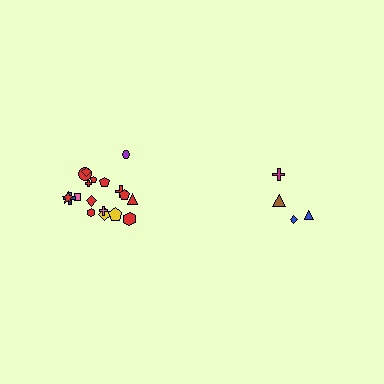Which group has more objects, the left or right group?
The left group.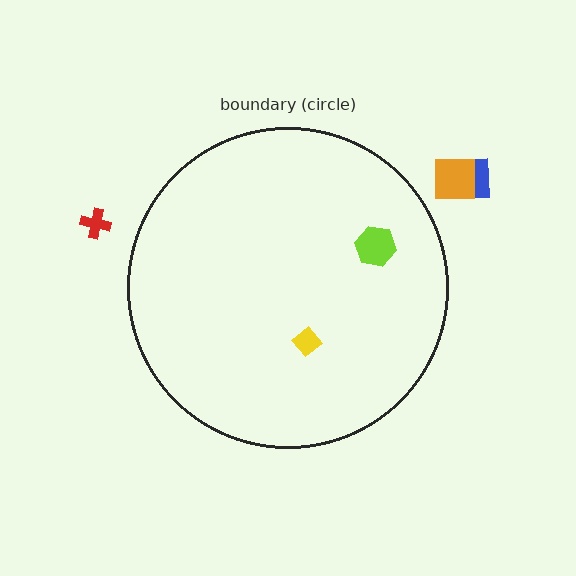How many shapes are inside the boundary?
2 inside, 3 outside.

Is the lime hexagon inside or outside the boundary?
Inside.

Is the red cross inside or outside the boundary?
Outside.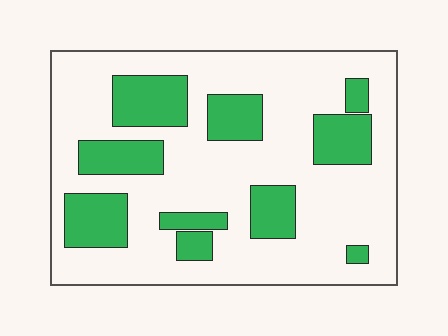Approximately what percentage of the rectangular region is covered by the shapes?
Approximately 25%.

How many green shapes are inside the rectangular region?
10.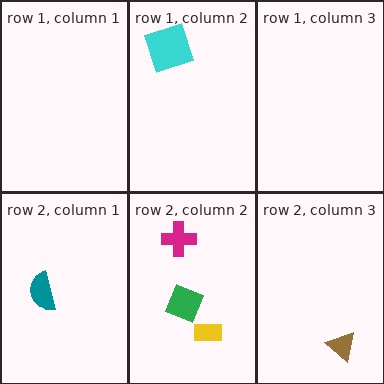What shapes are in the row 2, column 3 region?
The brown triangle.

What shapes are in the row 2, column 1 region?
The teal semicircle.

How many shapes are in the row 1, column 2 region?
1.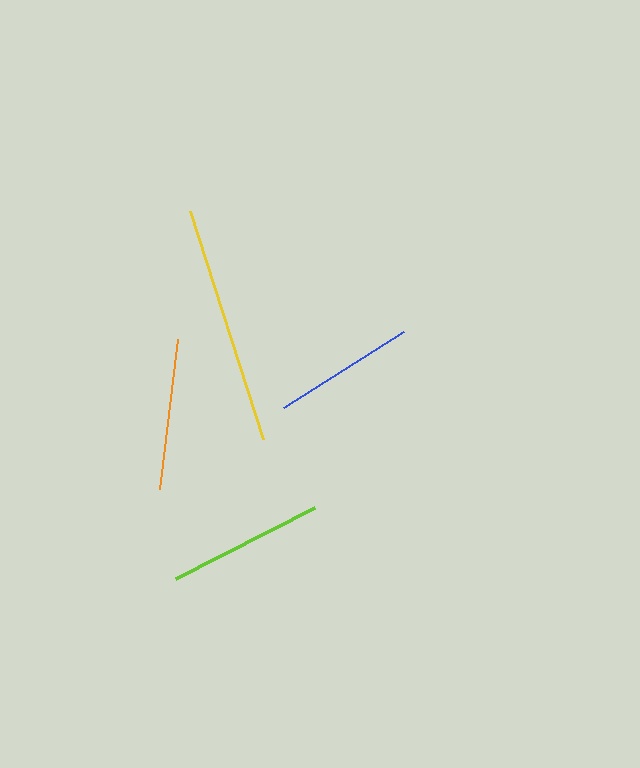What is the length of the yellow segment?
The yellow segment is approximately 240 pixels long.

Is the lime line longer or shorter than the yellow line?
The yellow line is longer than the lime line.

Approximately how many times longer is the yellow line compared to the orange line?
The yellow line is approximately 1.6 times the length of the orange line.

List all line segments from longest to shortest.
From longest to shortest: yellow, lime, orange, blue.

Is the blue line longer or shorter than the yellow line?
The yellow line is longer than the blue line.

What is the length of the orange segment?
The orange segment is approximately 150 pixels long.